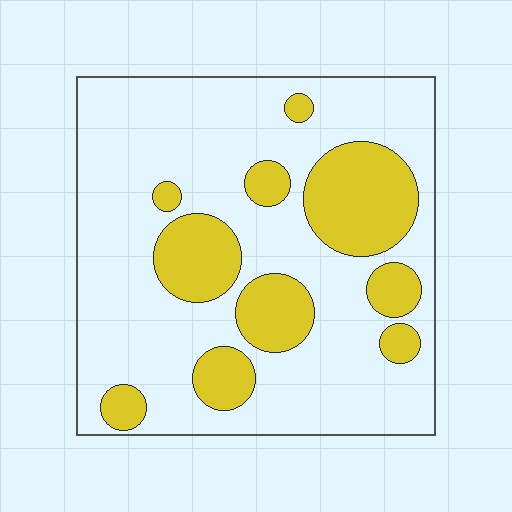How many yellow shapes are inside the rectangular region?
10.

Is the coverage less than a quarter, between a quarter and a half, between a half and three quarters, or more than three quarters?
Between a quarter and a half.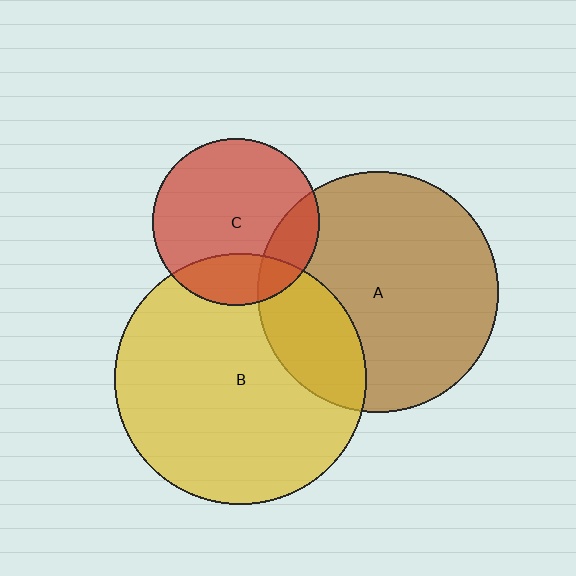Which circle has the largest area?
Circle B (yellow).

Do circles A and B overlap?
Yes.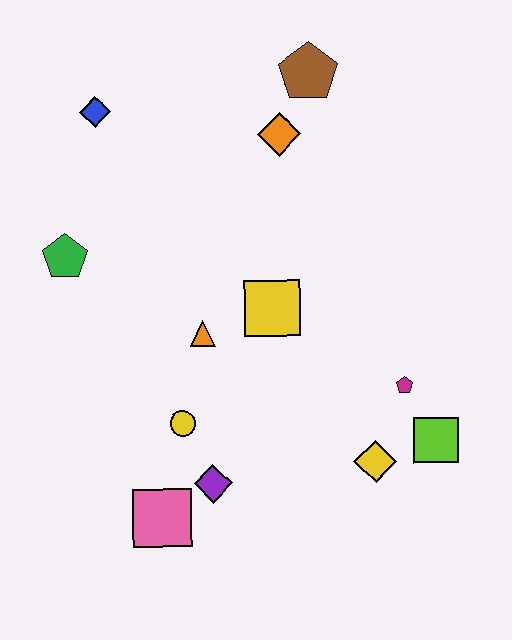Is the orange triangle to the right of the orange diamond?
No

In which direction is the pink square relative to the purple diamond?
The pink square is to the left of the purple diamond.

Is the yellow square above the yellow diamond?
Yes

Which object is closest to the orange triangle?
The yellow square is closest to the orange triangle.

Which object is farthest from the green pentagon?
The lime square is farthest from the green pentagon.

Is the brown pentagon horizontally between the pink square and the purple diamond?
No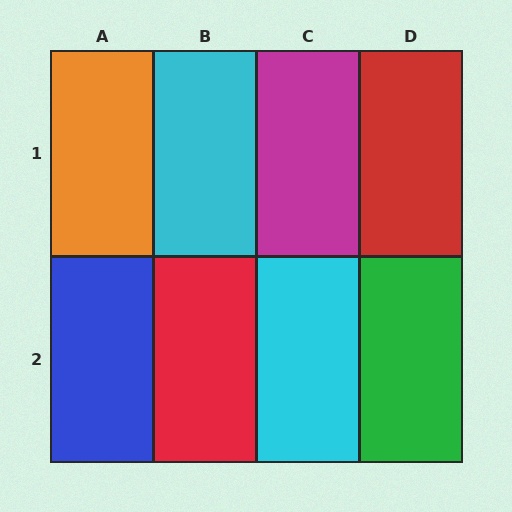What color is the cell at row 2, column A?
Blue.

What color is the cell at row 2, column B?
Red.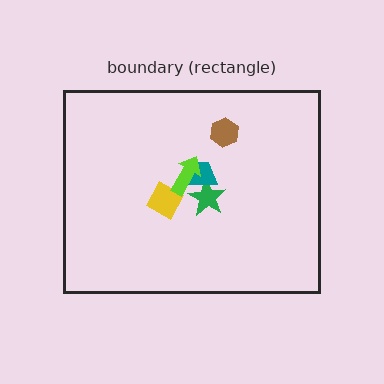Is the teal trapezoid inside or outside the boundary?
Inside.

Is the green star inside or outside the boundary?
Inside.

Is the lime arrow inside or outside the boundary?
Inside.